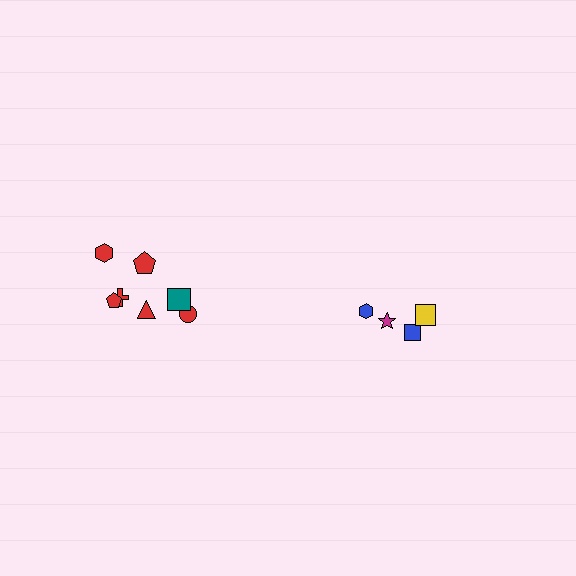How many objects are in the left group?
There are 7 objects.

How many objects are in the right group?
There are 4 objects.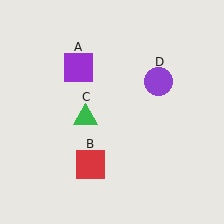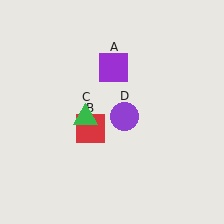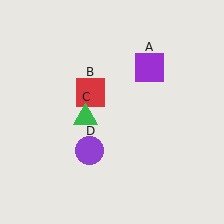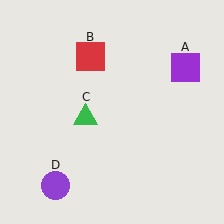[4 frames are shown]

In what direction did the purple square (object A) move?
The purple square (object A) moved right.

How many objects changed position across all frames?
3 objects changed position: purple square (object A), red square (object B), purple circle (object D).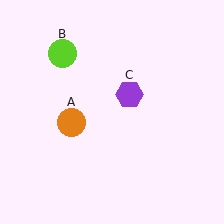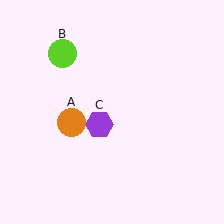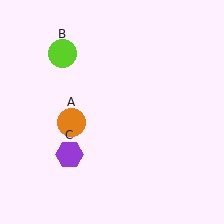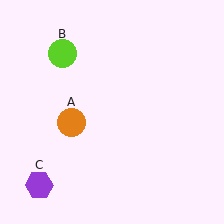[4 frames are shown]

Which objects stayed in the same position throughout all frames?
Orange circle (object A) and lime circle (object B) remained stationary.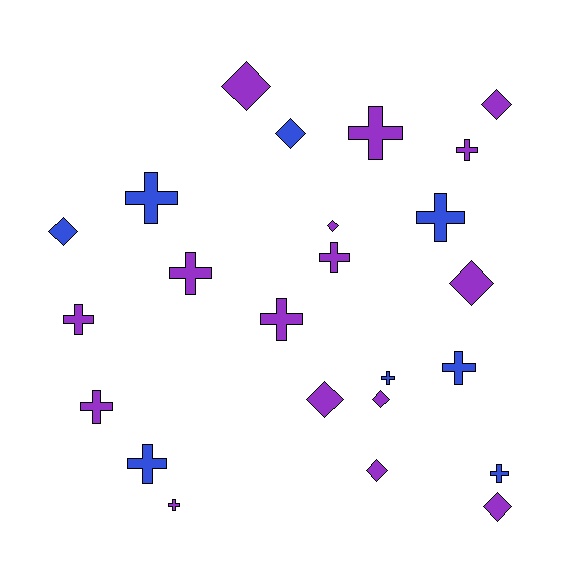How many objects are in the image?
There are 24 objects.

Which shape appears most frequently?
Cross, with 14 objects.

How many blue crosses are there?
There are 6 blue crosses.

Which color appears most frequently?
Purple, with 16 objects.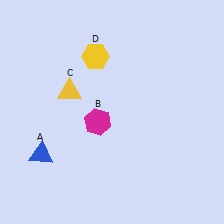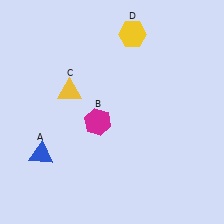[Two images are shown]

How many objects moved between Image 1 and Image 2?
1 object moved between the two images.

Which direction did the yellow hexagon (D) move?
The yellow hexagon (D) moved right.